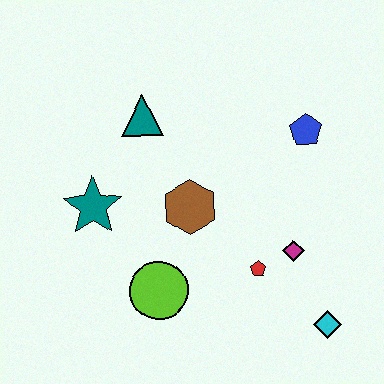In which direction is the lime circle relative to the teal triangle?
The lime circle is below the teal triangle.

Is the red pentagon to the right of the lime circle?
Yes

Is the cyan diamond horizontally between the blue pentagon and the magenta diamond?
No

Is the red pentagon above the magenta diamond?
No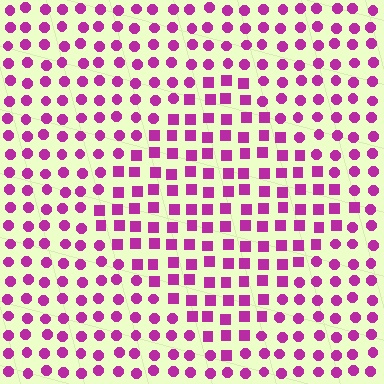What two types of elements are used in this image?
The image uses squares inside the diamond region and circles outside it.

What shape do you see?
I see a diamond.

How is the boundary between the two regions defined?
The boundary is defined by a change in element shape: squares inside vs. circles outside. All elements share the same color and spacing.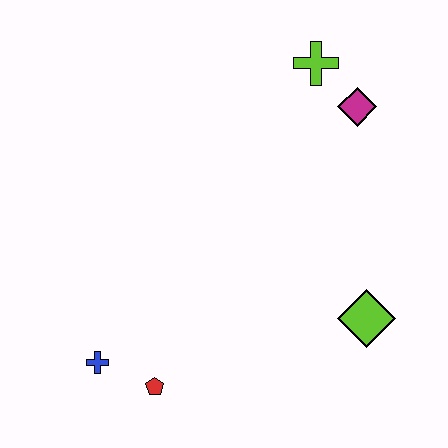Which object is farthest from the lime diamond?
The blue cross is farthest from the lime diamond.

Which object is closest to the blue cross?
The red pentagon is closest to the blue cross.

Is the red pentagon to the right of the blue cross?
Yes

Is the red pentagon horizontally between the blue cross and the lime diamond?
Yes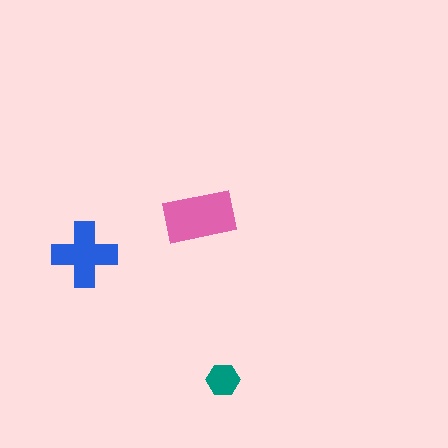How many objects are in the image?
There are 3 objects in the image.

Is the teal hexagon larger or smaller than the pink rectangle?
Smaller.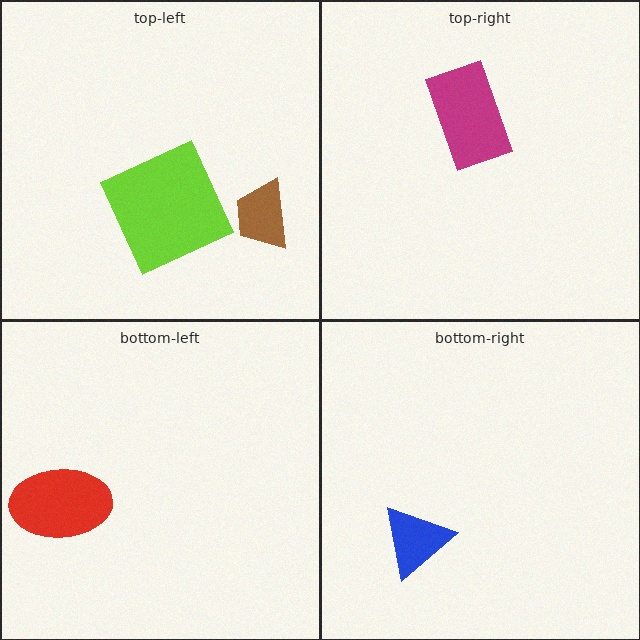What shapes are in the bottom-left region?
The red ellipse.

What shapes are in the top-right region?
The magenta rectangle.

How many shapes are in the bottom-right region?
1.